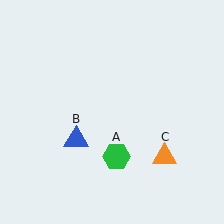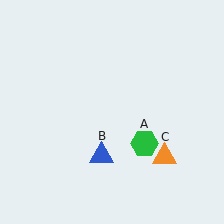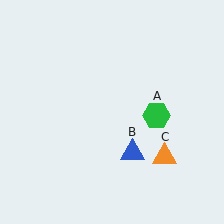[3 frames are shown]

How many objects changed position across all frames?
2 objects changed position: green hexagon (object A), blue triangle (object B).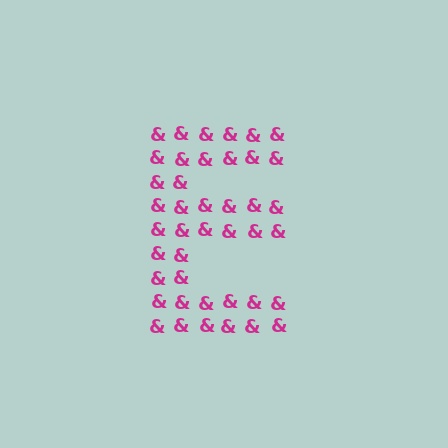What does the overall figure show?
The overall figure shows the letter E.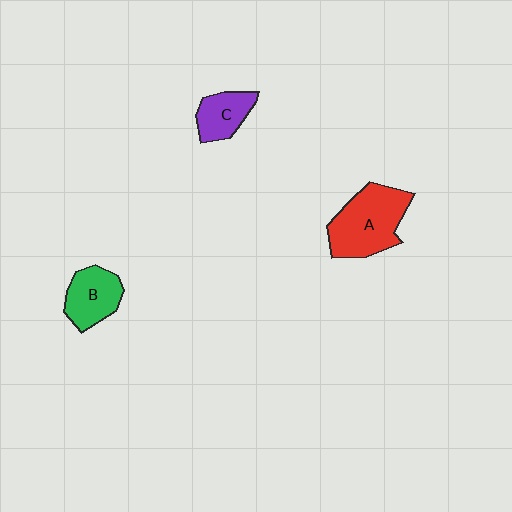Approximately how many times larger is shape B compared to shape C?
Approximately 1.2 times.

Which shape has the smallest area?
Shape C (purple).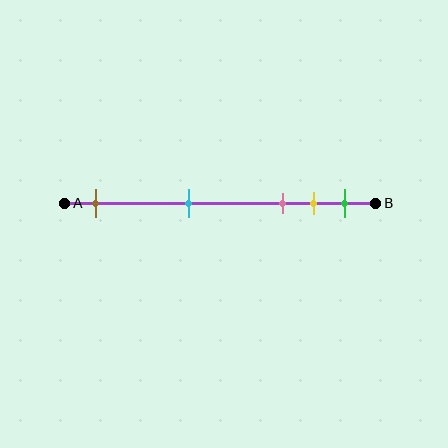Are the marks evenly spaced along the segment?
No, the marks are not evenly spaced.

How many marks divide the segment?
There are 5 marks dividing the segment.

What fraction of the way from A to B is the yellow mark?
The yellow mark is approximately 80% (0.8) of the way from A to B.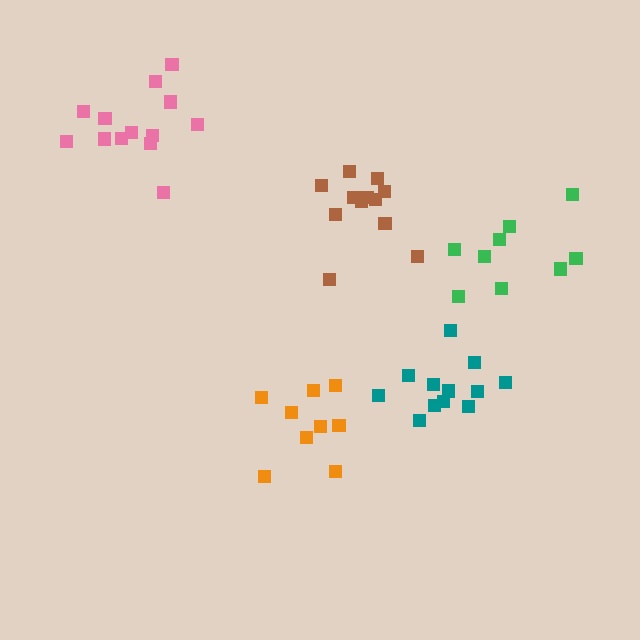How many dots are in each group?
Group 1: 12 dots, Group 2: 12 dots, Group 3: 13 dots, Group 4: 9 dots, Group 5: 9 dots (55 total).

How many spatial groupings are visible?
There are 5 spatial groupings.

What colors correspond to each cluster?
The clusters are colored: brown, teal, pink, orange, green.